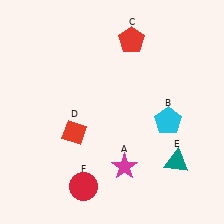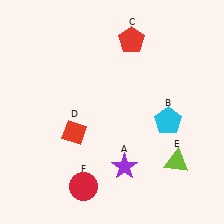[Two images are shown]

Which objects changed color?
A changed from magenta to purple. E changed from teal to lime.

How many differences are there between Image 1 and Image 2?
There are 2 differences between the two images.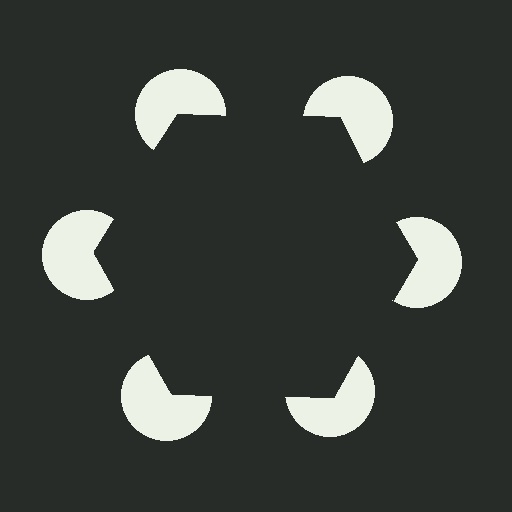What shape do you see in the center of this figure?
An illusory hexagon — its edges are inferred from the aligned wedge cuts in the pac-man discs, not physically drawn.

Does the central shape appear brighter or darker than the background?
It typically appears slightly darker than the background, even though no actual brightness change is drawn.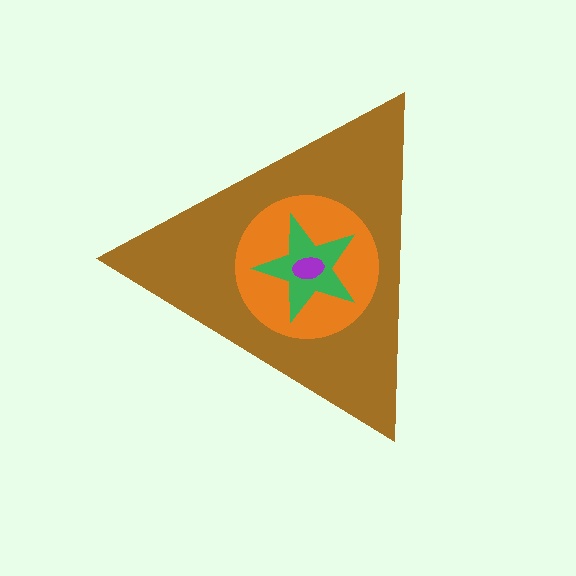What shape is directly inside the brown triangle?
The orange circle.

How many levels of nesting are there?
4.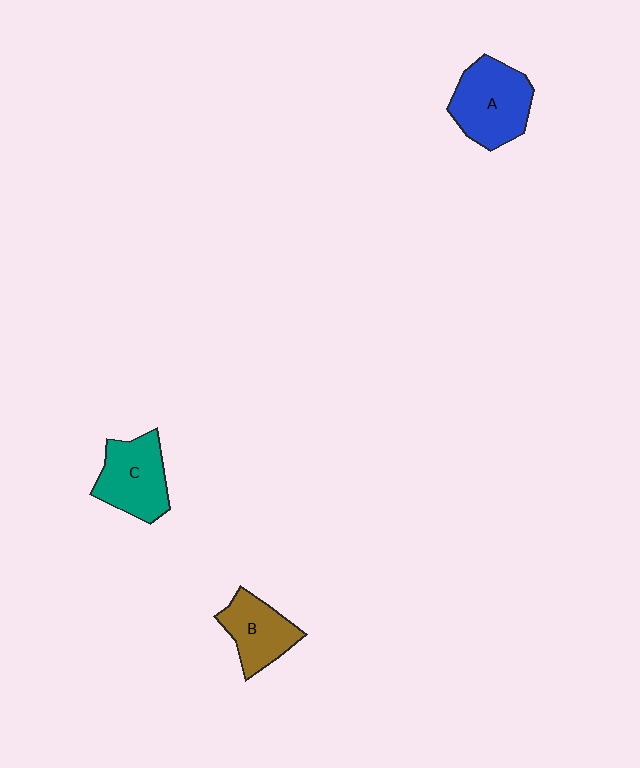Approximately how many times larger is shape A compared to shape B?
Approximately 1.4 times.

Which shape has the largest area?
Shape A (blue).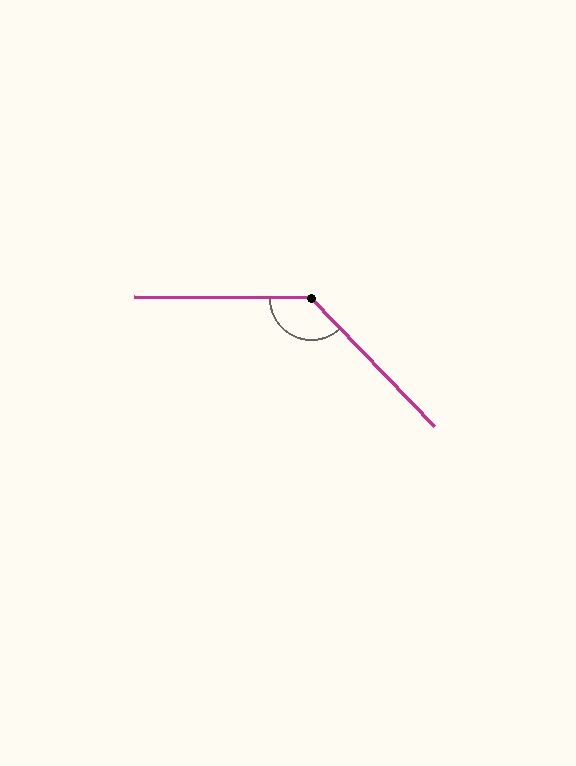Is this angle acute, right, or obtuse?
It is obtuse.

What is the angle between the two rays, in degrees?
Approximately 134 degrees.